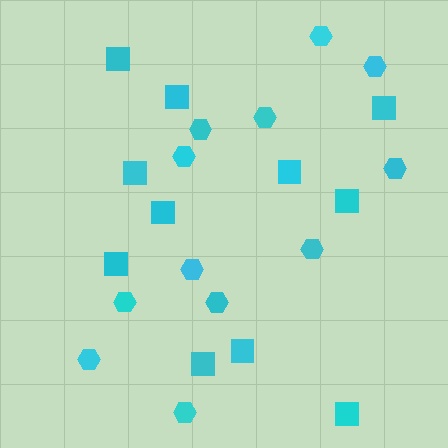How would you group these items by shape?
There are 2 groups: one group of squares (11) and one group of hexagons (12).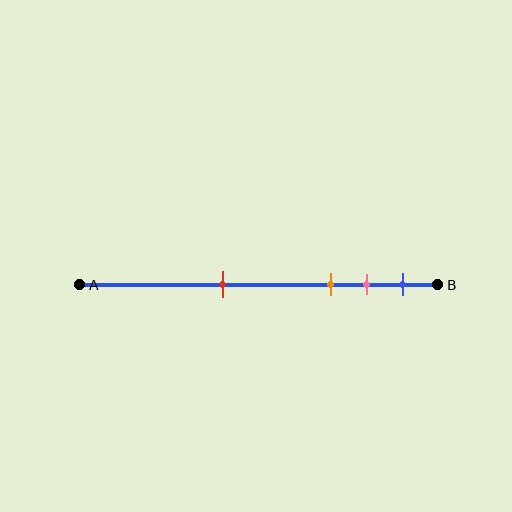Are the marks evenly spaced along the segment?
No, the marks are not evenly spaced.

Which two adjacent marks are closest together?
The pink and blue marks are the closest adjacent pair.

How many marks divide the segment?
There are 4 marks dividing the segment.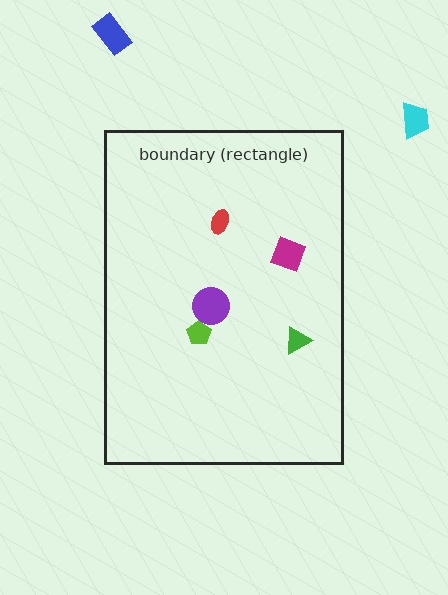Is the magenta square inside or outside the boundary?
Inside.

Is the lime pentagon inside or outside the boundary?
Inside.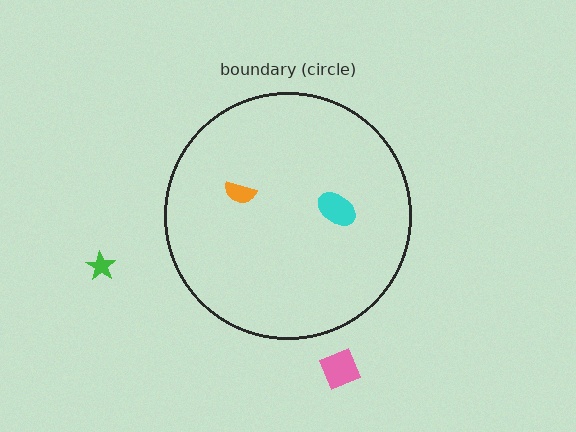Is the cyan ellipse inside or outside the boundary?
Inside.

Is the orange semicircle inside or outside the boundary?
Inside.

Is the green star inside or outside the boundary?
Outside.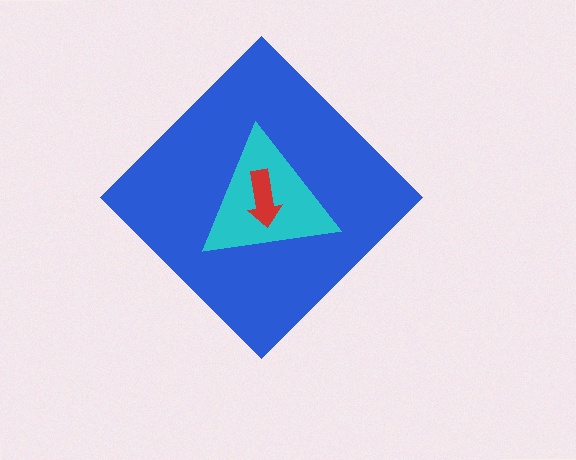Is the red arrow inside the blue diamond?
Yes.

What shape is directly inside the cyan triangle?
The red arrow.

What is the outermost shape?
The blue diamond.